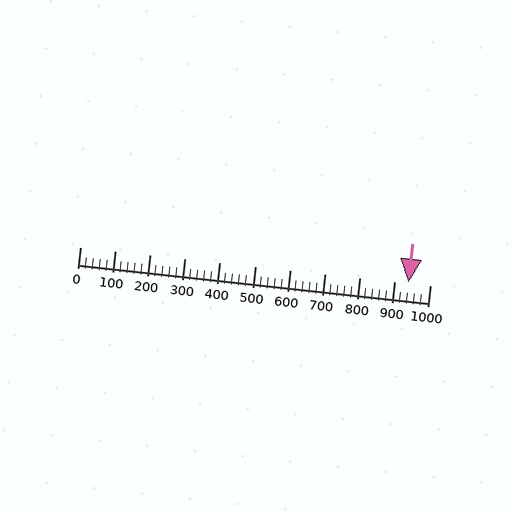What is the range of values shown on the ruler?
The ruler shows values from 0 to 1000.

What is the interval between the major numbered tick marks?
The major tick marks are spaced 100 units apart.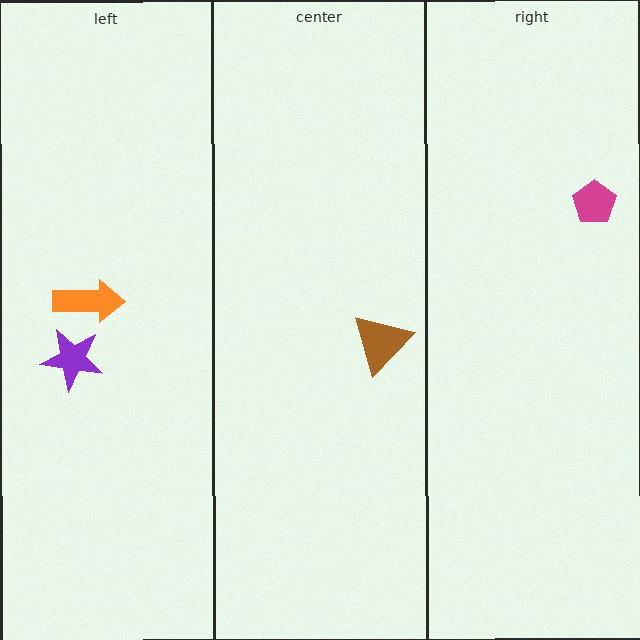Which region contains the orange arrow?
The left region.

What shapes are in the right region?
The magenta pentagon.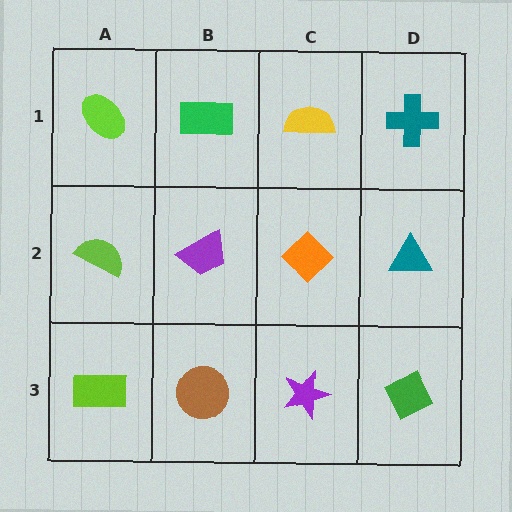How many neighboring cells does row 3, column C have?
3.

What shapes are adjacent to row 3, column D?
A teal triangle (row 2, column D), a purple star (row 3, column C).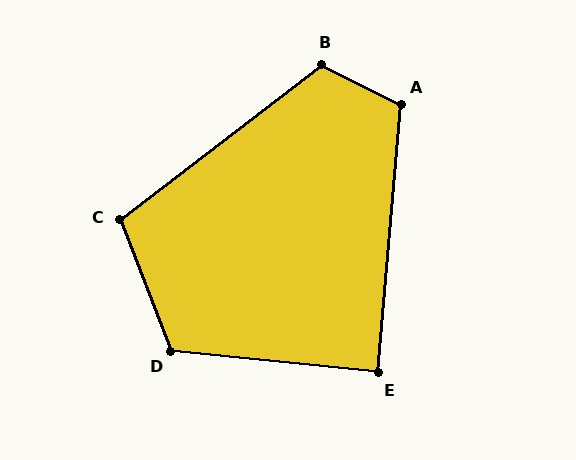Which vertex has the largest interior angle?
D, at approximately 117 degrees.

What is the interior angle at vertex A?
Approximately 112 degrees (obtuse).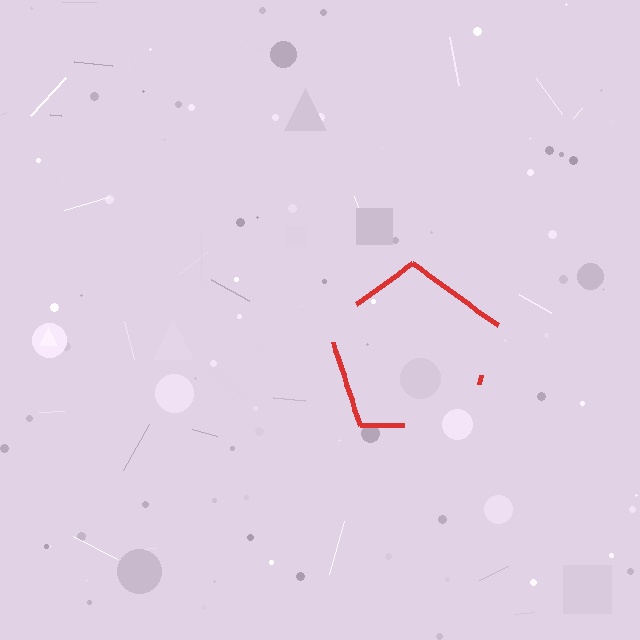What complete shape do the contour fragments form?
The contour fragments form a pentagon.